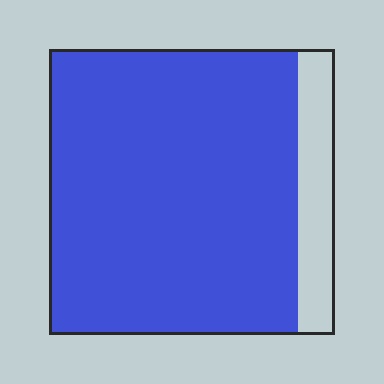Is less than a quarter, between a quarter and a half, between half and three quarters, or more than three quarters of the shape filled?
More than three quarters.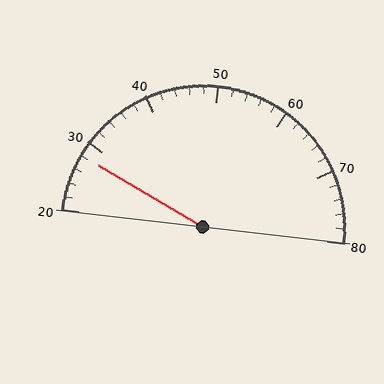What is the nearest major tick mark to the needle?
The nearest major tick mark is 30.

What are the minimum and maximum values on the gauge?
The gauge ranges from 20 to 80.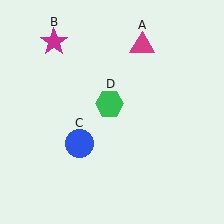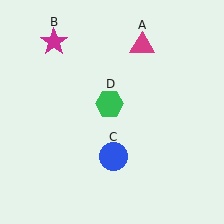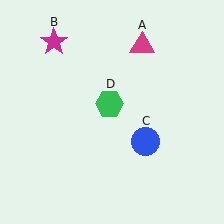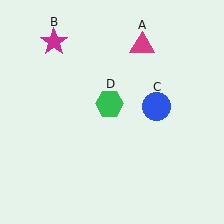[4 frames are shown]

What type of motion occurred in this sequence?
The blue circle (object C) rotated counterclockwise around the center of the scene.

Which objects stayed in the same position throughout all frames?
Magenta triangle (object A) and magenta star (object B) and green hexagon (object D) remained stationary.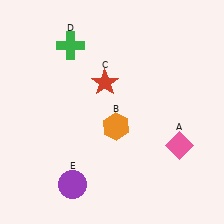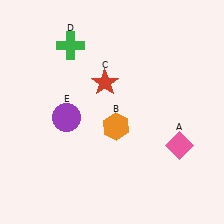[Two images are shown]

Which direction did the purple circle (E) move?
The purple circle (E) moved up.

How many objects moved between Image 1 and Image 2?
1 object moved between the two images.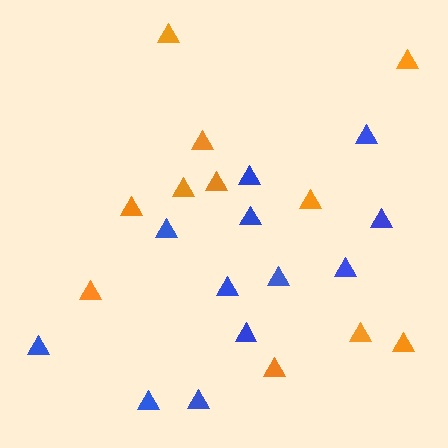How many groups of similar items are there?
There are 2 groups: one group of blue triangles (12) and one group of orange triangles (11).